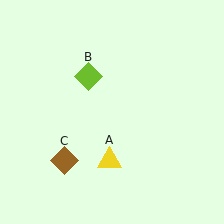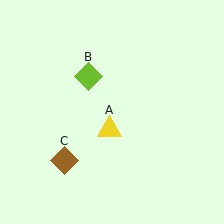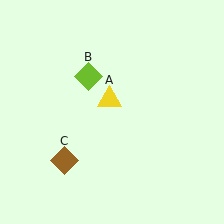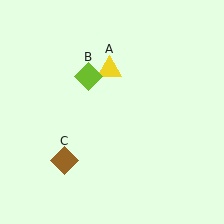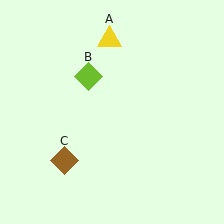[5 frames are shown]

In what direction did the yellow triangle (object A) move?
The yellow triangle (object A) moved up.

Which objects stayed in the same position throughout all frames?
Lime diamond (object B) and brown diamond (object C) remained stationary.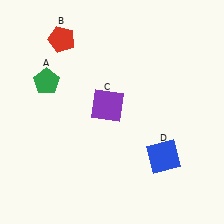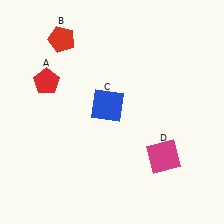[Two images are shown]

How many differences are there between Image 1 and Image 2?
There are 3 differences between the two images.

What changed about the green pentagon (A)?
In Image 1, A is green. In Image 2, it changed to red.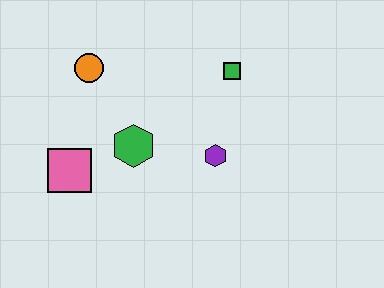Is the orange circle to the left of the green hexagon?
Yes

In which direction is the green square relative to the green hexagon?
The green square is to the right of the green hexagon.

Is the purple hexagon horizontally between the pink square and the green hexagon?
No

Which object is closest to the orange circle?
The green hexagon is closest to the orange circle.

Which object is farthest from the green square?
The pink square is farthest from the green square.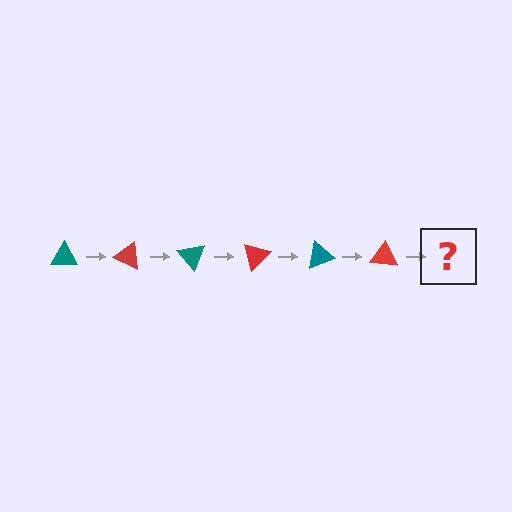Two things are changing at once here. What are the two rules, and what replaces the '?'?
The two rules are that it rotates 25 degrees each step and the color cycles through teal and red. The '?' should be a teal triangle, rotated 150 degrees from the start.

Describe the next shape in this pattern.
It should be a teal triangle, rotated 150 degrees from the start.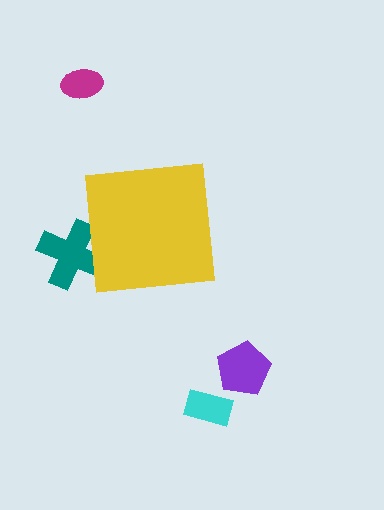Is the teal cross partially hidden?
Yes, the teal cross is partially hidden behind the yellow square.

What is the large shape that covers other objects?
A yellow square.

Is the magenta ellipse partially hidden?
No, the magenta ellipse is fully visible.